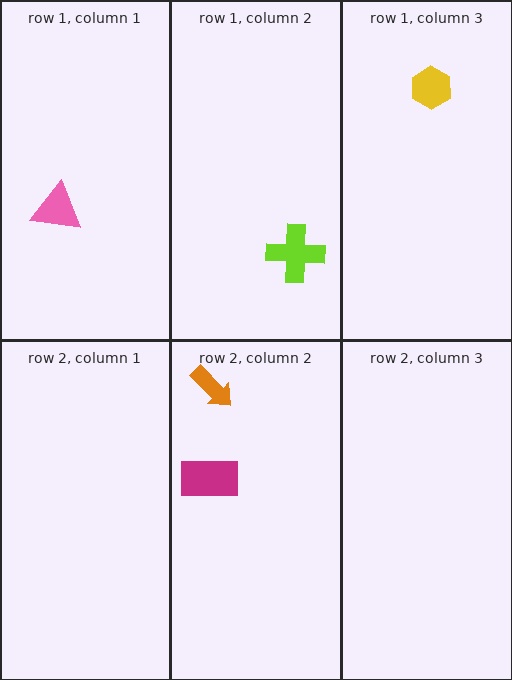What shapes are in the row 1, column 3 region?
The yellow hexagon.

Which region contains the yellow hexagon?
The row 1, column 3 region.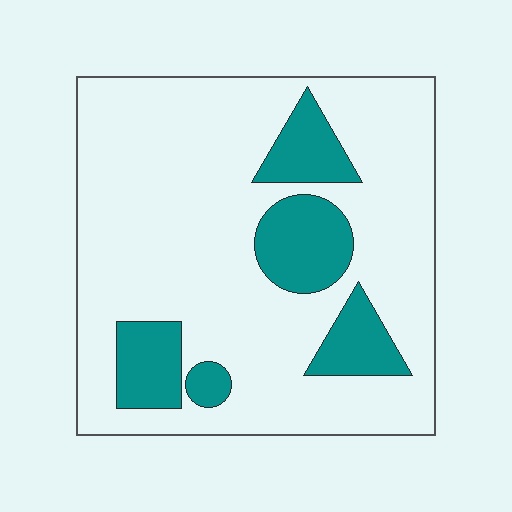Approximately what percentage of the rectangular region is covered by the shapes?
Approximately 20%.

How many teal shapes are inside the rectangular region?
5.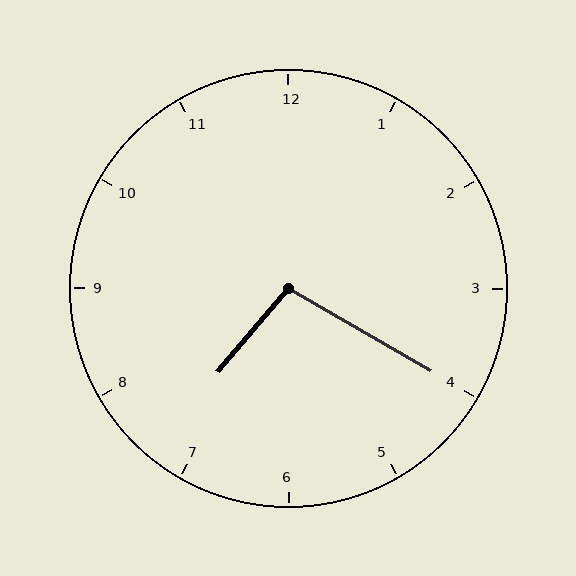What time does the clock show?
7:20.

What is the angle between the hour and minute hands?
Approximately 100 degrees.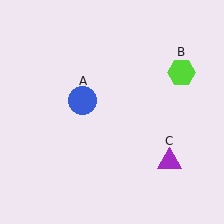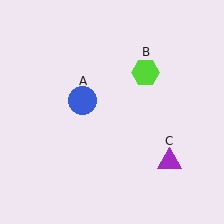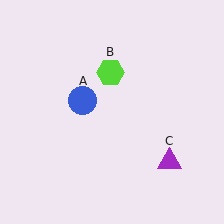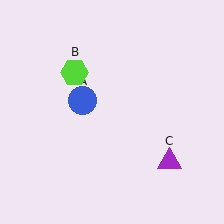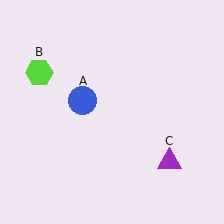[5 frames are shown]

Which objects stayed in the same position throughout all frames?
Blue circle (object A) and purple triangle (object C) remained stationary.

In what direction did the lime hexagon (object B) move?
The lime hexagon (object B) moved left.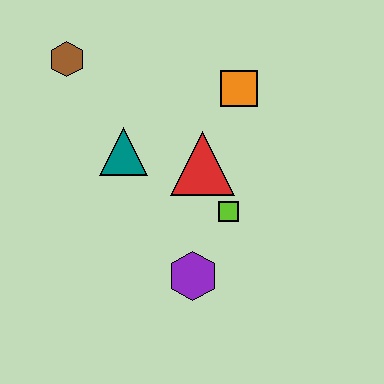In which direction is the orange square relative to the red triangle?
The orange square is above the red triangle.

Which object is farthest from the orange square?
The purple hexagon is farthest from the orange square.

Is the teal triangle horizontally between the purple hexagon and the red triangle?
No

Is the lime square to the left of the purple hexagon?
No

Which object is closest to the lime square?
The red triangle is closest to the lime square.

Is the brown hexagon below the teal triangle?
No